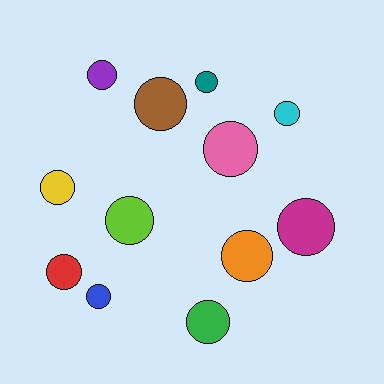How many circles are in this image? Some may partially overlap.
There are 12 circles.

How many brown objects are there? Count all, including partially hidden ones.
There is 1 brown object.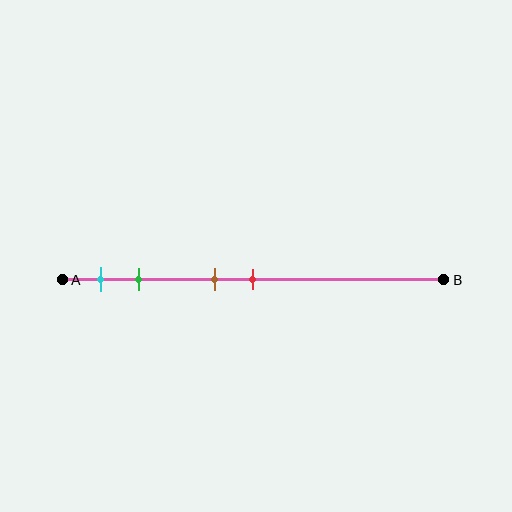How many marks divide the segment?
There are 4 marks dividing the segment.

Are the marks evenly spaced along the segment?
No, the marks are not evenly spaced.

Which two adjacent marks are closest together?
The brown and red marks are the closest adjacent pair.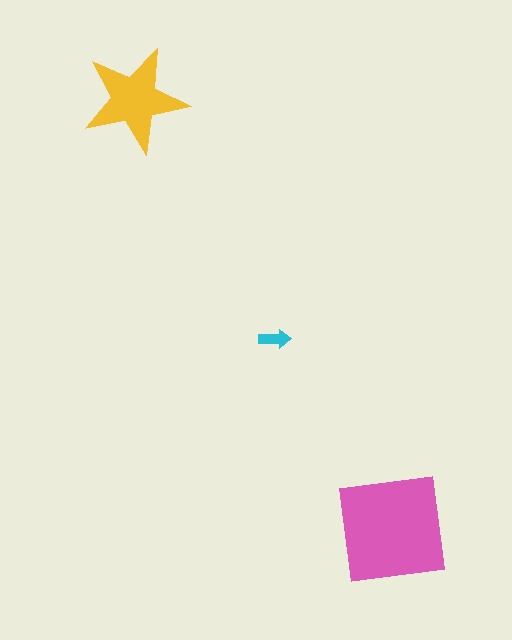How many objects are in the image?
There are 3 objects in the image.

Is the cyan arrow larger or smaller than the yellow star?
Smaller.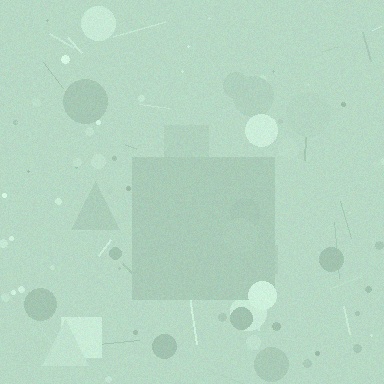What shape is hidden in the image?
A square is hidden in the image.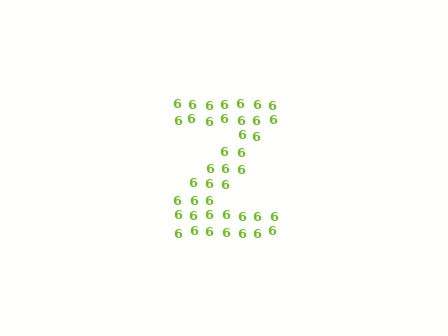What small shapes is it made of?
It is made of small digit 6's.